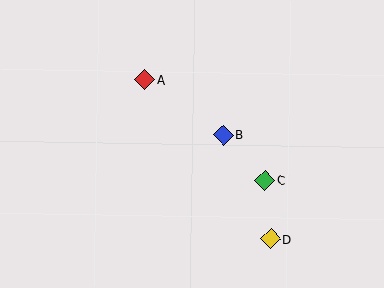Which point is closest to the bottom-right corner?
Point D is closest to the bottom-right corner.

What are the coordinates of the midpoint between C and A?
The midpoint between C and A is at (205, 130).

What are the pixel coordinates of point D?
Point D is at (271, 239).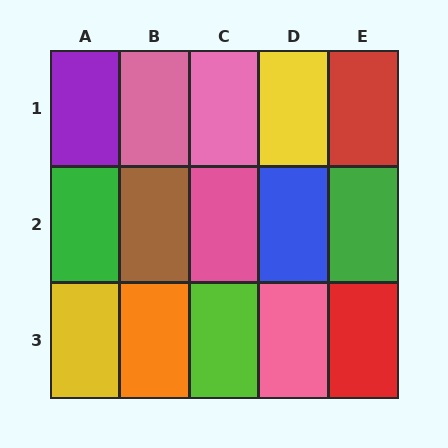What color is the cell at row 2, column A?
Green.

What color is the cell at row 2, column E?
Green.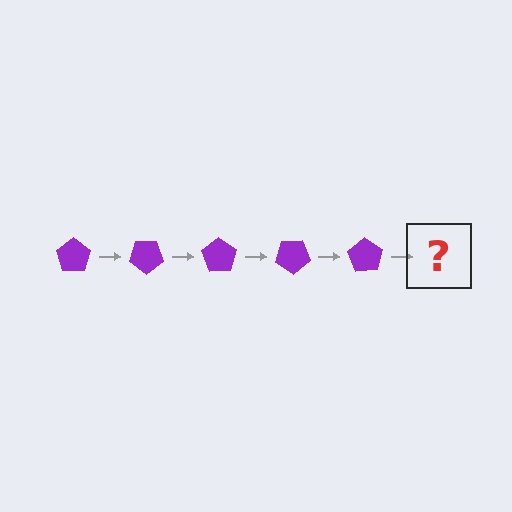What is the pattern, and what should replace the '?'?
The pattern is that the pentagon rotates 35 degrees each step. The '?' should be a purple pentagon rotated 175 degrees.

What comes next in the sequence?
The next element should be a purple pentagon rotated 175 degrees.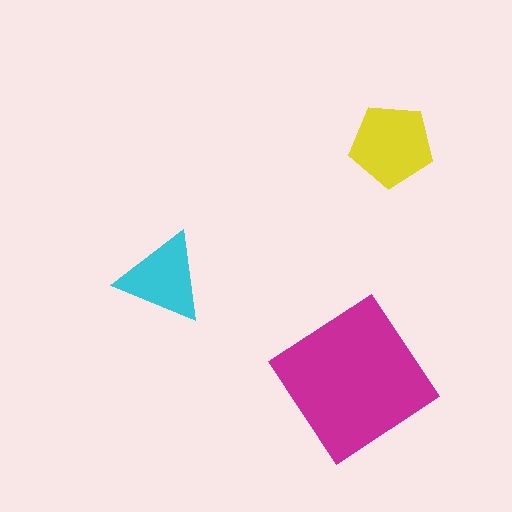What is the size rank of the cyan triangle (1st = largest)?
3rd.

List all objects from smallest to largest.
The cyan triangle, the yellow pentagon, the magenta diamond.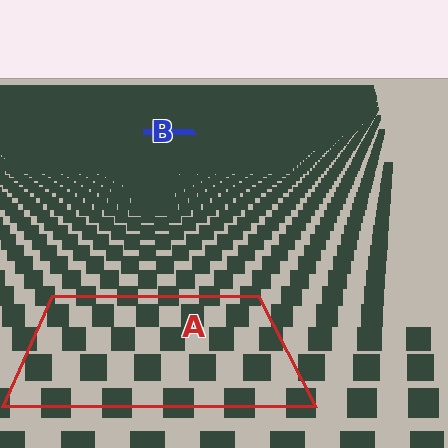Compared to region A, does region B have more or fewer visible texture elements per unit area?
Region B has more texture elements per unit area — they are packed more densely because it is farther away.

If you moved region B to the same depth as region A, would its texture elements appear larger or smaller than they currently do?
They would appear larger. At a closer depth, the same texture elements are projected at a bigger on-screen size.